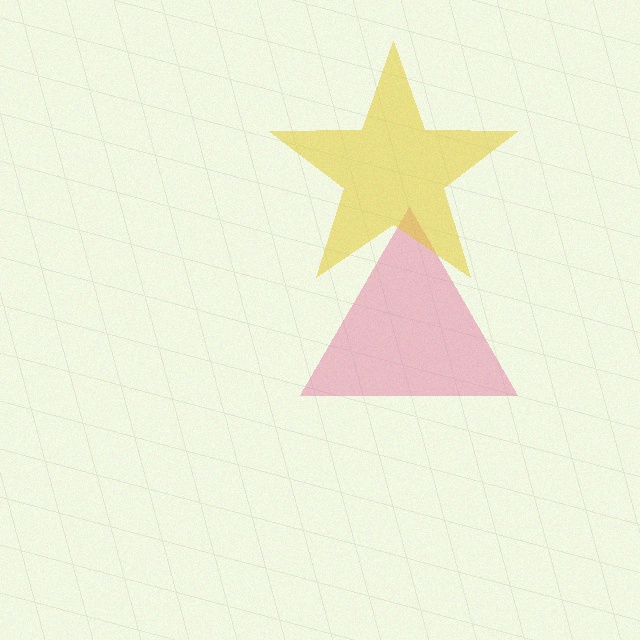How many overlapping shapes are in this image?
There are 2 overlapping shapes in the image.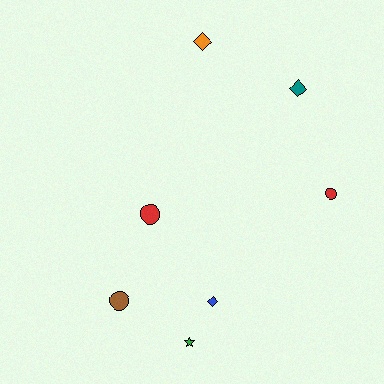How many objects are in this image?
There are 7 objects.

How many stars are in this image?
There is 1 star.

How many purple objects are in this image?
There are no purple objects.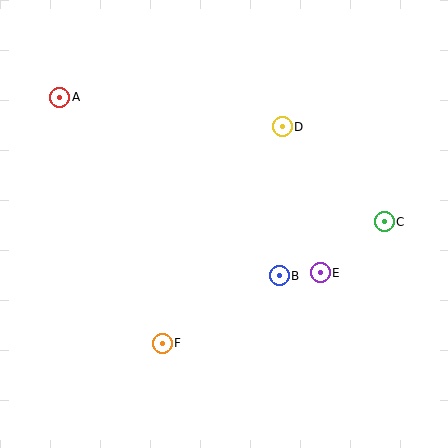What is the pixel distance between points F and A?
The distance between F and A is 266 pixels.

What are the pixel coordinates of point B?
Point B is at (279, 276).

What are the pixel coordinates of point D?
Point D is at (282, 127).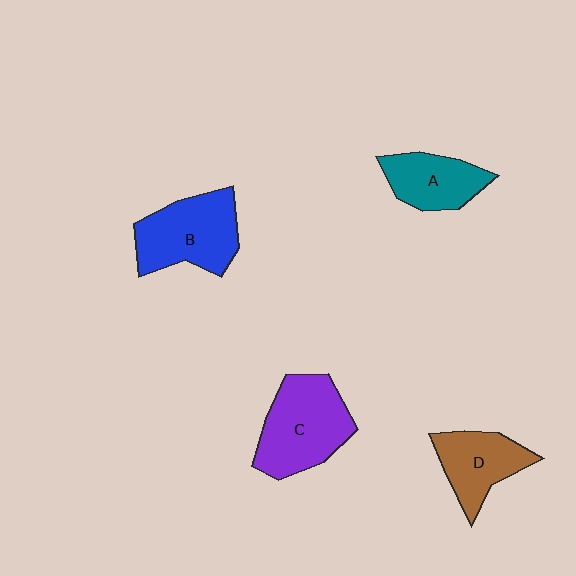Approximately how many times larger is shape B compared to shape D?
Approximately 1.3 times.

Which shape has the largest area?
Shape C (purple).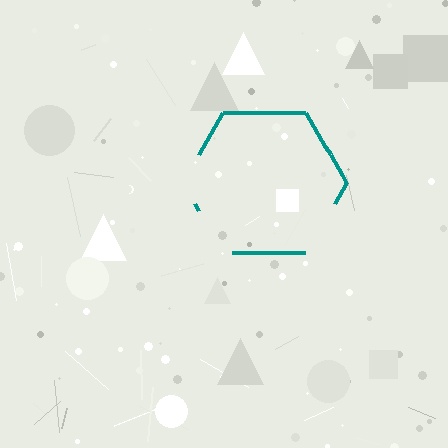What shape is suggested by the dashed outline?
The dashed outline suggests a hexagon.